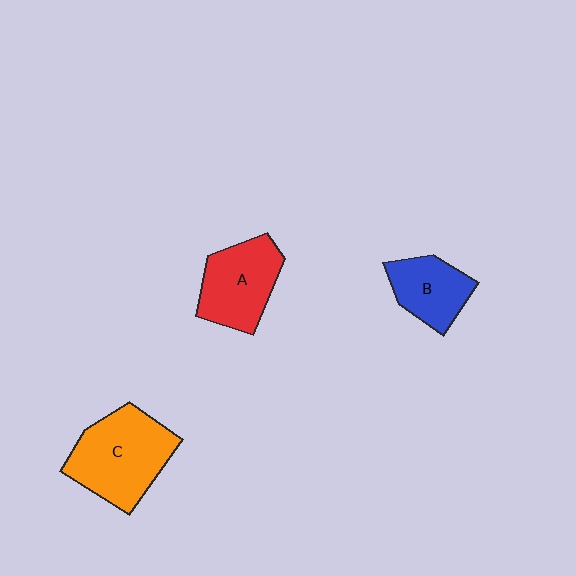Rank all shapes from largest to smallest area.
From largest to smallest: C (orange), A (red), B (blue).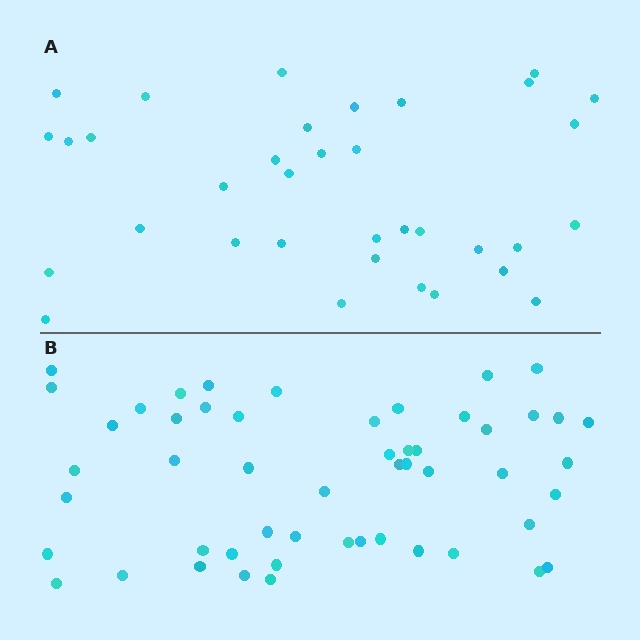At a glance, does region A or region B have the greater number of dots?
Region B (the bottom region) has more dots.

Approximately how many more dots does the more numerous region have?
Region B has approximately 15 more dots than region A.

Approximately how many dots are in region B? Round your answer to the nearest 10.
About 50 dots. (The exact count is 52, which rounds to 50.)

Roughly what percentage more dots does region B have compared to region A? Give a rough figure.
About 50% more.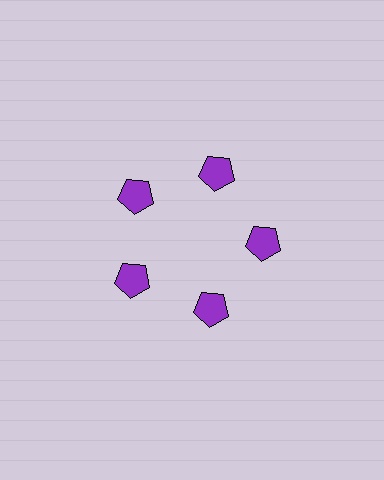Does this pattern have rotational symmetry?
Yes, this pattern has 5-fold rotational symmetry. It looks the same after rotating 72 degrees around the center.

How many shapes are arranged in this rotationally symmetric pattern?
There are 5 shapes, arranged in 5 groups of 1.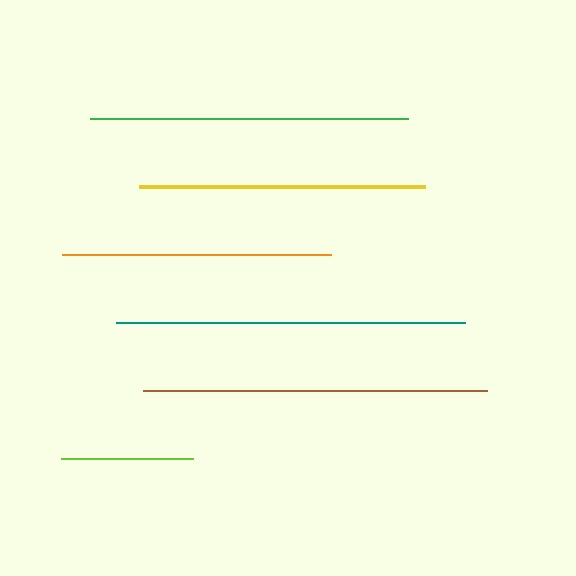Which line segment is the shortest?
The lime line is the shortest at approximately 132 pixels.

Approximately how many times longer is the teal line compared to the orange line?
The teal line is approximately 1.3 times the length of the orange line.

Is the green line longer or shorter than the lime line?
The green line is longer than the lime line.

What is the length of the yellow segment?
The yellow segment is approximately 286 pixels long.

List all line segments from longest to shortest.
From longest to shortest: teal, brown, green, yellow, orange, lime.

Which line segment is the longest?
The teal line is the longest at approximately 349 pixels.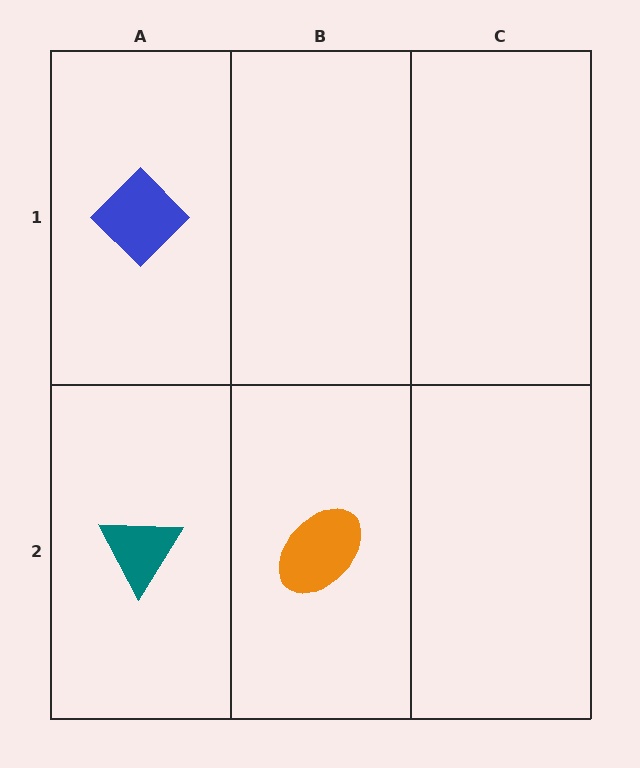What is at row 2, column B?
An orange ellipse.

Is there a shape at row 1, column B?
No, that cell is empty.